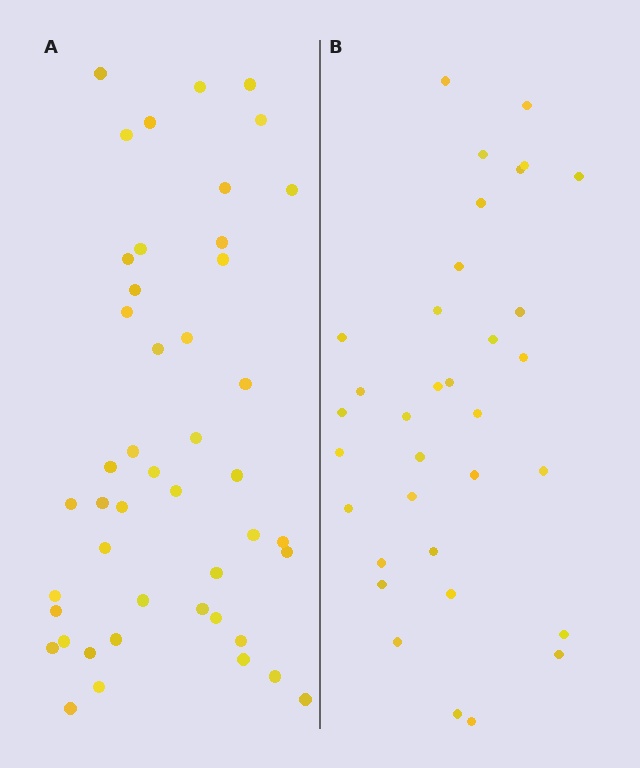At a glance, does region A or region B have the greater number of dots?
Region A (the left region) has more dots.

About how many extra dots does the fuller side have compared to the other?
Region A has roughly 12 or so more dots than region B.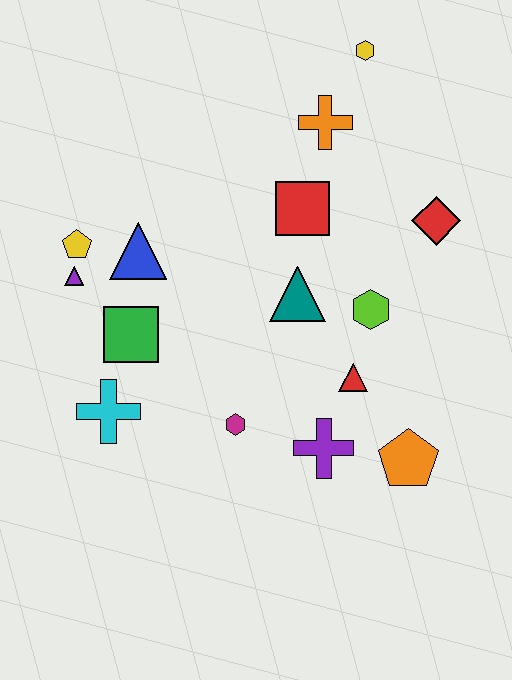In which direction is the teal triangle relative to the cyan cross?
The teal triangle is to the right of the cyan cross.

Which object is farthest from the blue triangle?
The orange pentagon is farthest from the blue triangle.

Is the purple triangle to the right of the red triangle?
No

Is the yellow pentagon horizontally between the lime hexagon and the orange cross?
No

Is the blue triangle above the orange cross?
No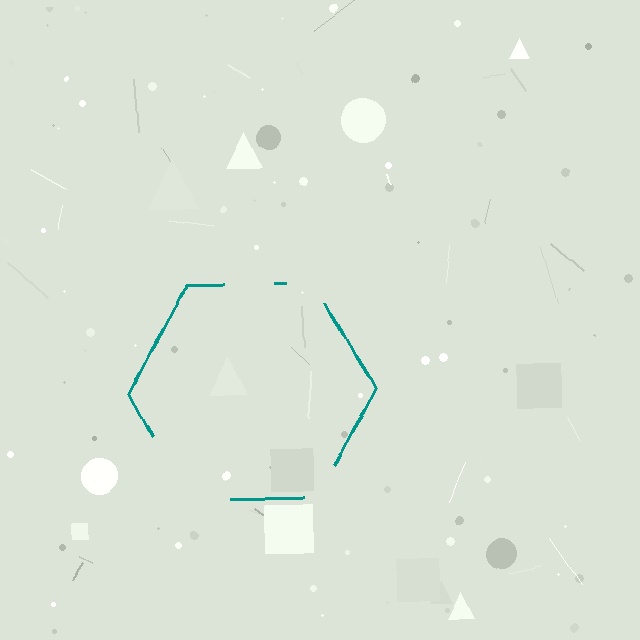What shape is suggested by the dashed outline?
The dashed outline suggests a hexagon.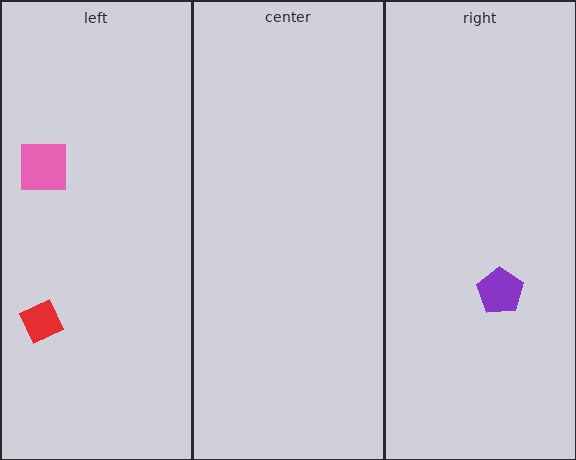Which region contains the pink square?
The left region.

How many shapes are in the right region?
1.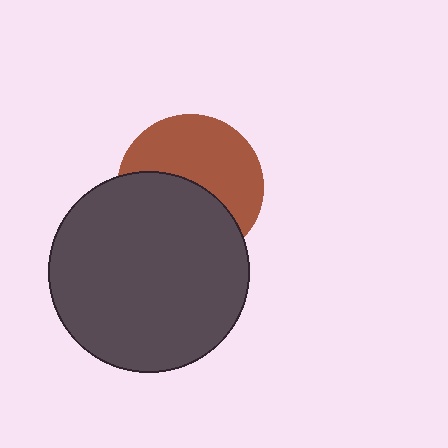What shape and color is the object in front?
The object in front is a dark gray circle.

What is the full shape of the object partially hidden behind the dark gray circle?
The partially hidden object is a brown circle.